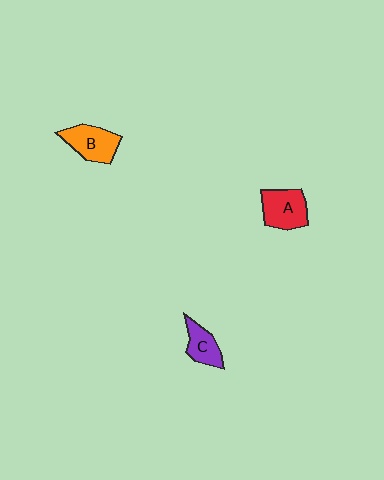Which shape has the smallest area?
Shape C (purple).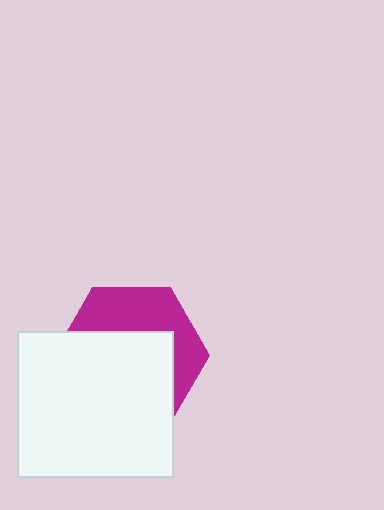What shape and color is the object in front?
The object in front is a white rectangle.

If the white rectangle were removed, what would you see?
You would see the complete magenta hexagon.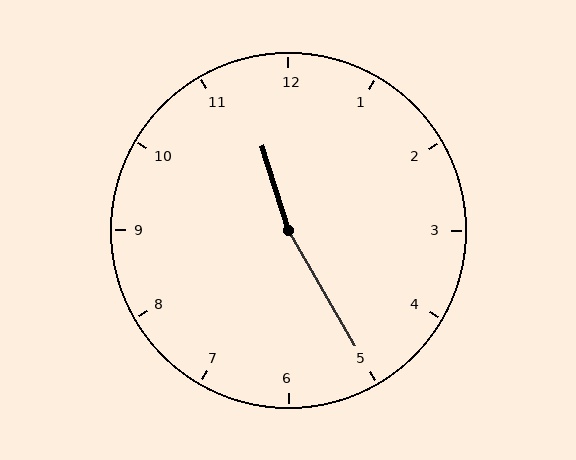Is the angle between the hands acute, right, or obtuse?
It is obtuse.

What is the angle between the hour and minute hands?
Approximately 168 degrees.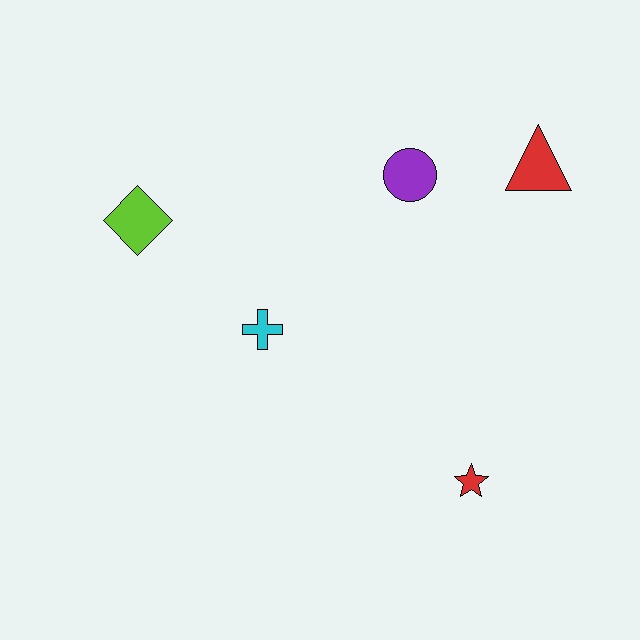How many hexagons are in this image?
There are no hexagons.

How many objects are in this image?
There are 5 objects.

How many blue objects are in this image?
There are no blue objects.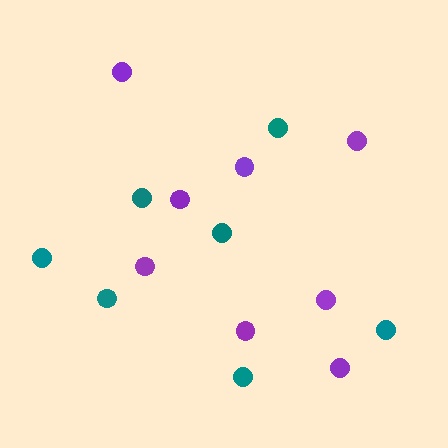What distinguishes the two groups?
There are 2 groups: one group of teal circles (7) and one group of purple circles (8).